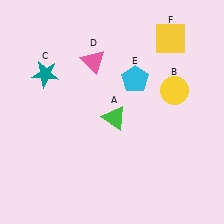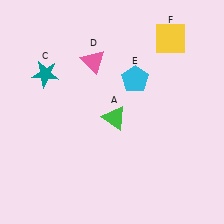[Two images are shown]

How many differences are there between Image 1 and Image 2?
There is 1 difference between the two images.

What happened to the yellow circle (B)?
The yellow circle (B) was removed in Image 2. It was in the top-right area of Image 1.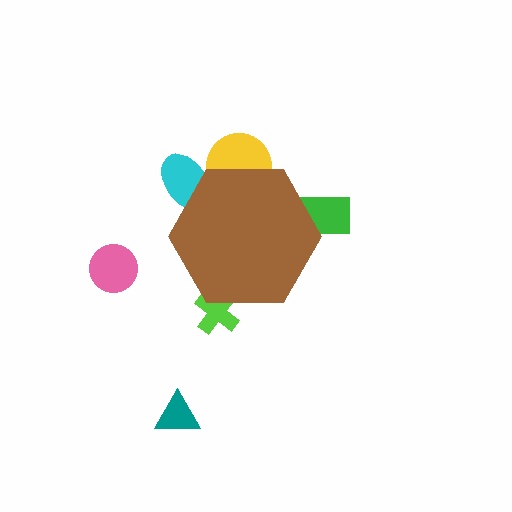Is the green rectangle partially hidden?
Yes, the green rectangle is partially hidden behind the brown hexagon.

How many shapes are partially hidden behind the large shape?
4 shapes are partially hidden.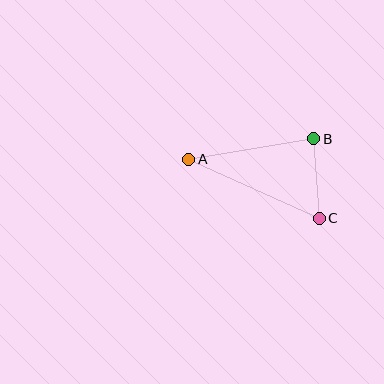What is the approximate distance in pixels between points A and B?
The distance between A and B is approximately 127 pixels.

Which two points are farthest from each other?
Points A and C are farthest from each other.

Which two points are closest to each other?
Points B and C are closest to each other.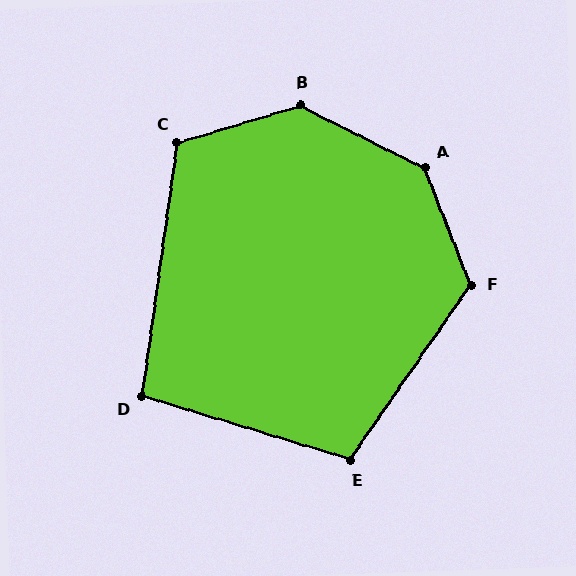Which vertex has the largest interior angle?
A, at approximately 137 degrees.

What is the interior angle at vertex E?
Approximately 108 degrees (obtuse).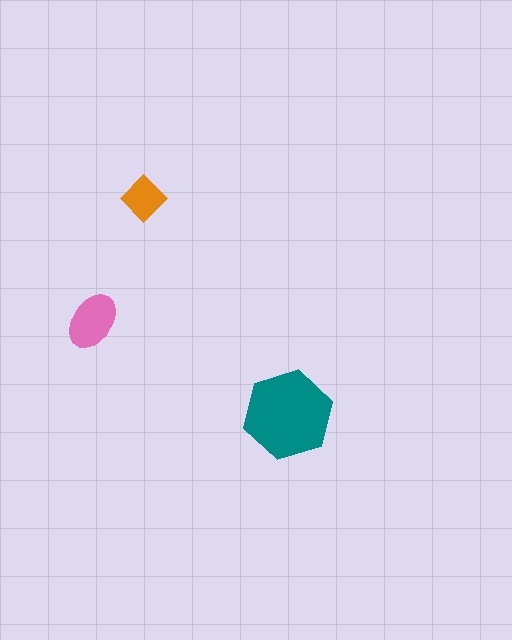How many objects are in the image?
There are 3 objects in the image.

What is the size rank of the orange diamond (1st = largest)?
3rd.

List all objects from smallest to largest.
The orange diamond, the pink ellipse, the teal hexagon.